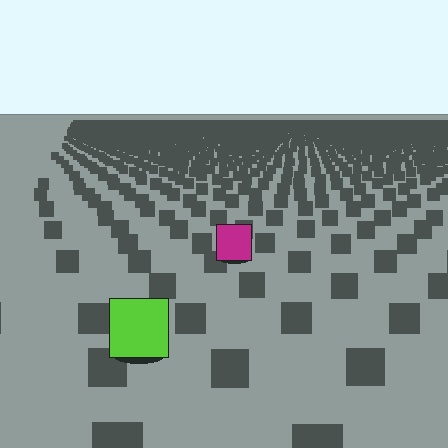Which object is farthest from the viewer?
The magenta square is farthest from the viewer. It appears smaller and the ground texture around it is denser.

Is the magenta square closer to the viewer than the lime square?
No. The lime square is closer — you can tell from the texture gradient: the ground texture is coarser near it.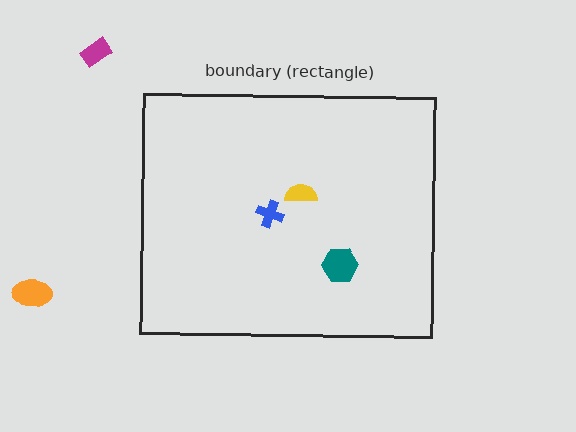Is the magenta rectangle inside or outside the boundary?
Outside.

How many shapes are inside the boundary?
3 inside, 2 outside.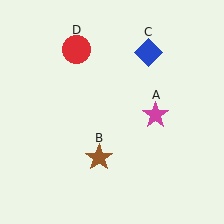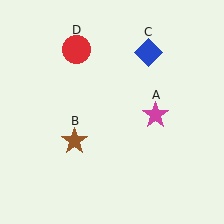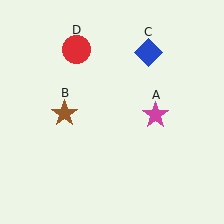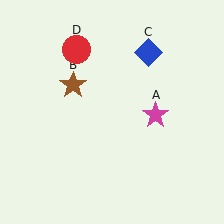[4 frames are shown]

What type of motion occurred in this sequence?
The brown star (object B) rotated clockwise around the center of the scene.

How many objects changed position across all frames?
1 object changed position: brown star (object B).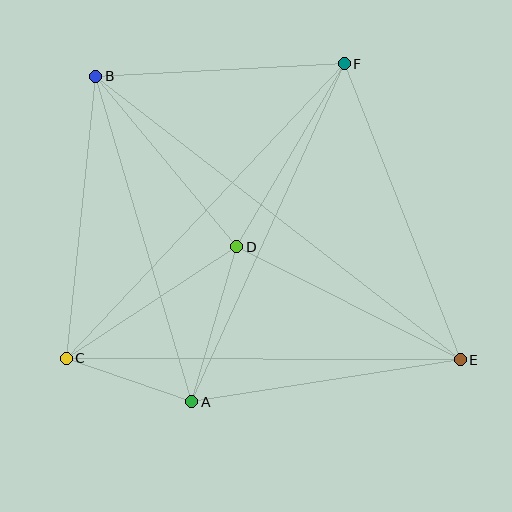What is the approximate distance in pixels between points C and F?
The distance between C and F is approximately 405 pixels.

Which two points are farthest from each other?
Points B and E are farthest from each other.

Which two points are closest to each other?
Points A and C are closest to each other.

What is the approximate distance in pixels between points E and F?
The distance between E and F is approximately 318 pixels.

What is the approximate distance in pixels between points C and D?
The distance between C and D is approximately 204 pixels.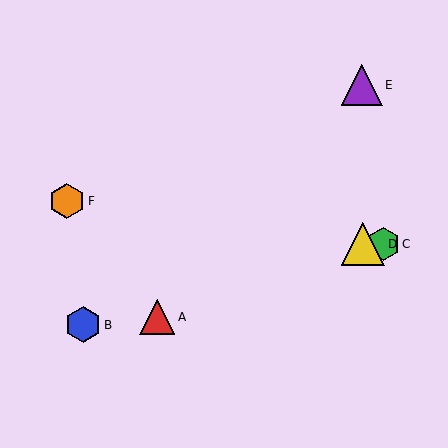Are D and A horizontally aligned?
No, D is at y≈244 and A is at y≈317.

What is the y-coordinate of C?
Object C is at y≈244.